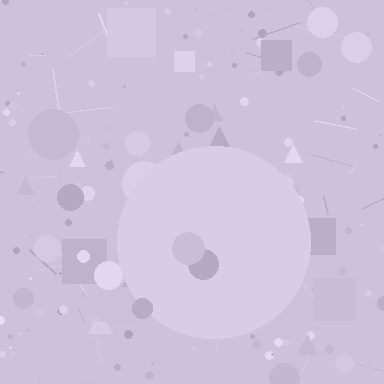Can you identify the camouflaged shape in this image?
The camouflaged shape is a circle.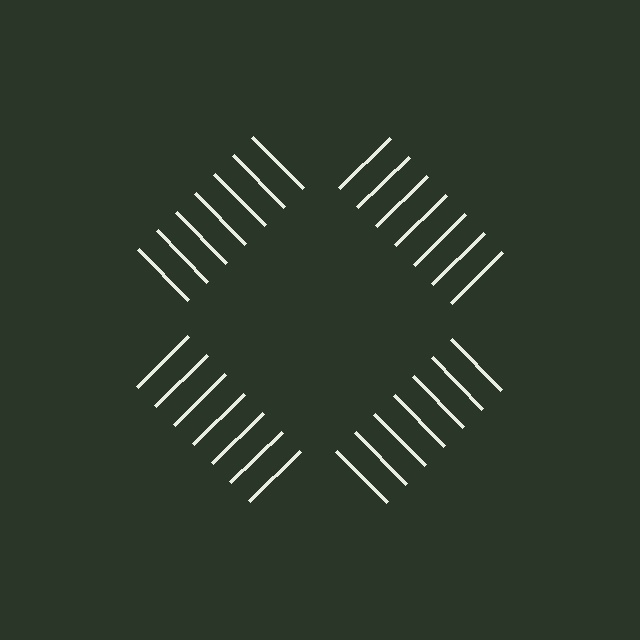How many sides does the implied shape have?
4 sides — the line-ends trace a square.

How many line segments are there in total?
28 — 7 along each of the 4 edges.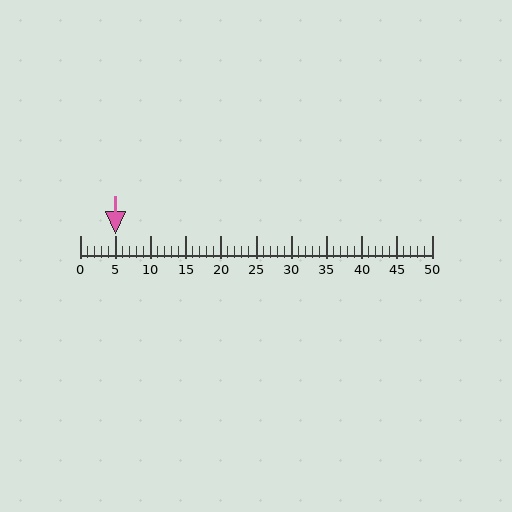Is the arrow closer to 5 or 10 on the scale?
The arrow is closer to 5.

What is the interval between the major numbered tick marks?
The major tick marks are spaced 5 units apart.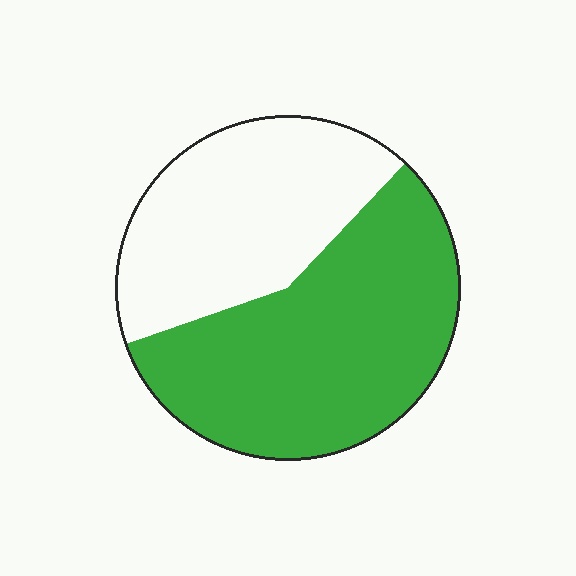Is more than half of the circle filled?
Yes.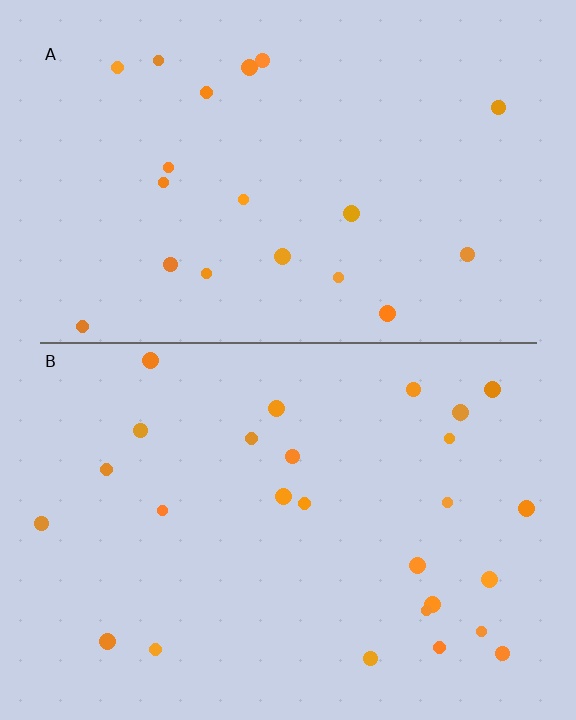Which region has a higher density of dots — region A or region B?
B (the bottom).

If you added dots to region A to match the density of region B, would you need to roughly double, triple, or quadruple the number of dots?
Approximately double.